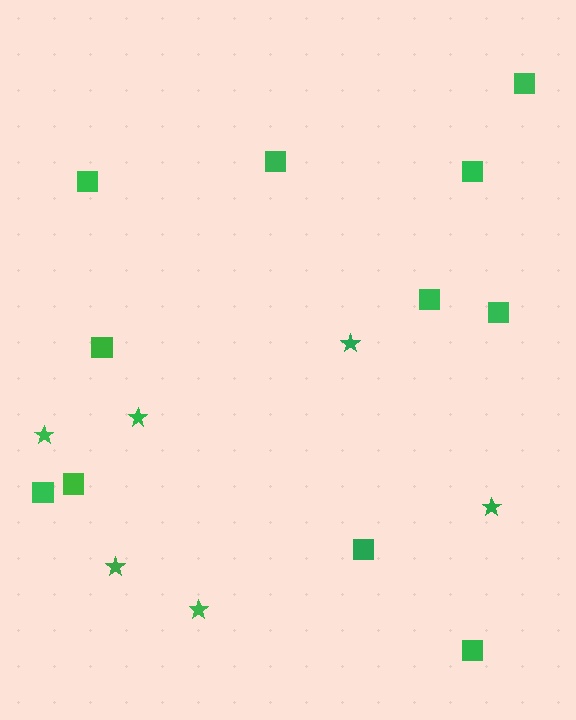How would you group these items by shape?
There are 2 groups: one group of stars (6) and one group of squares (11).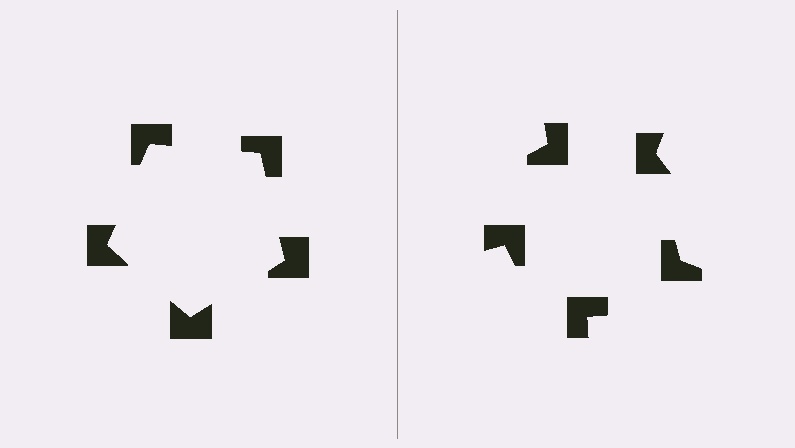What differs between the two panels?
The notched squares are positioned identically on both sides; only the wedge orientations differ. On the left they align to a pentagon; on the right they are misaligned.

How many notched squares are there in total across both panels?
10 — 5 on each side.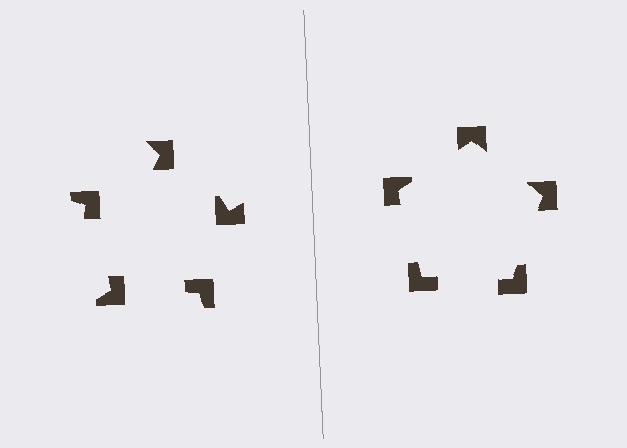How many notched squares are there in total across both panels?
10 — 5 on each side.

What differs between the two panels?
The notched squares are positioned identically on both sides; only the wedge orientations differ. On the right they align to a pentagon; on the left they are misaligned.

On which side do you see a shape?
An illusory pentagon appears on the right side. On the left side the wedge cuts are rotated, so no coherent shape forms.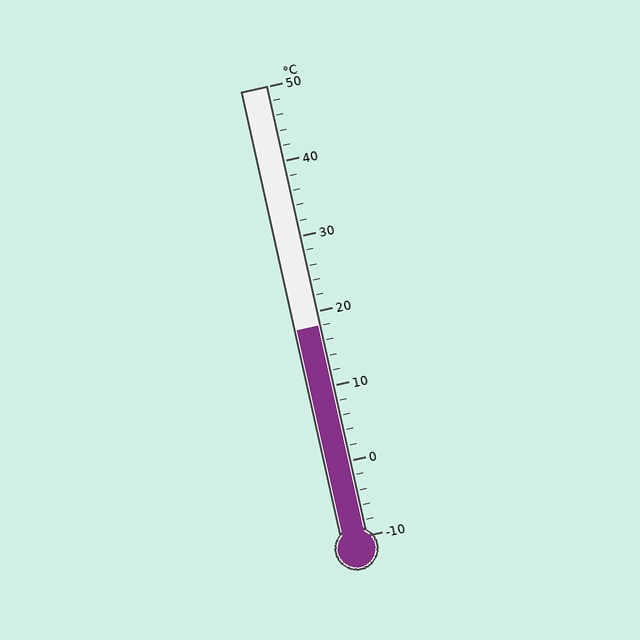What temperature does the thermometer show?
The thermometer shows approximately 18°C.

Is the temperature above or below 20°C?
The temperature is below 20°C.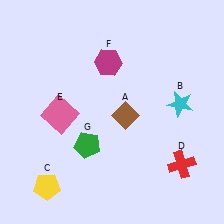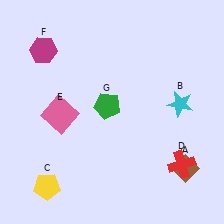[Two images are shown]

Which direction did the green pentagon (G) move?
The green pentagon (G) moved up.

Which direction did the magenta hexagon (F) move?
The magenta hexagon (F) moved left.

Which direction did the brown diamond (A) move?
The brown diamond (A) moved right.